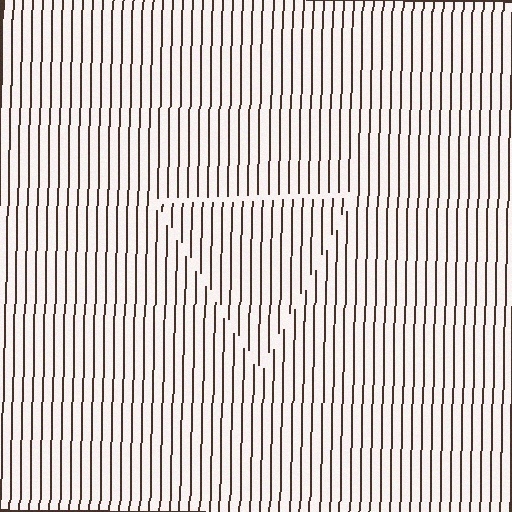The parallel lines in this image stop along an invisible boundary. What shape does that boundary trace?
An illusory triangle. The interior of the shape contains the same grating, shifted by half a period — the contour is defined by the phase discontinuity where line-ends from the inner and outer gratings abut.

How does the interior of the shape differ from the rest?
The interior of the shape contains the same grating, shifted by half a period — the contour is defined by the phase discontinuity where line-ends from the inner and outer gratings abut.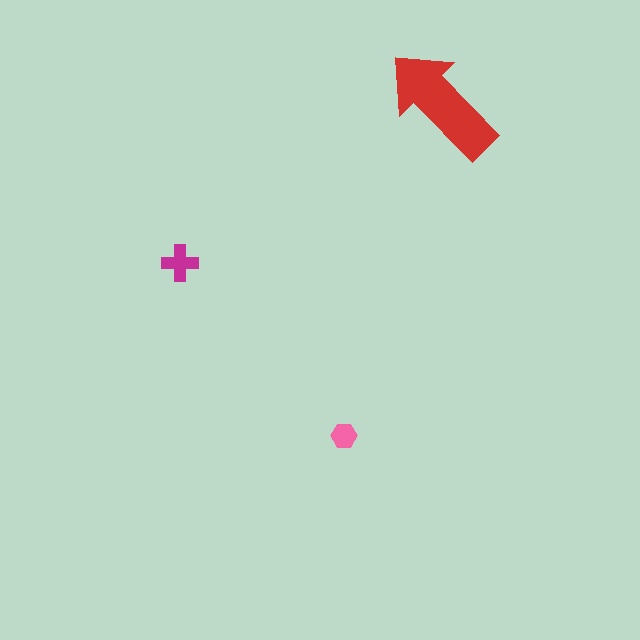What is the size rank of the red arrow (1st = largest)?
1st.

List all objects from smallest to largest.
The pink hexagon, the magenta cross, the red arrow.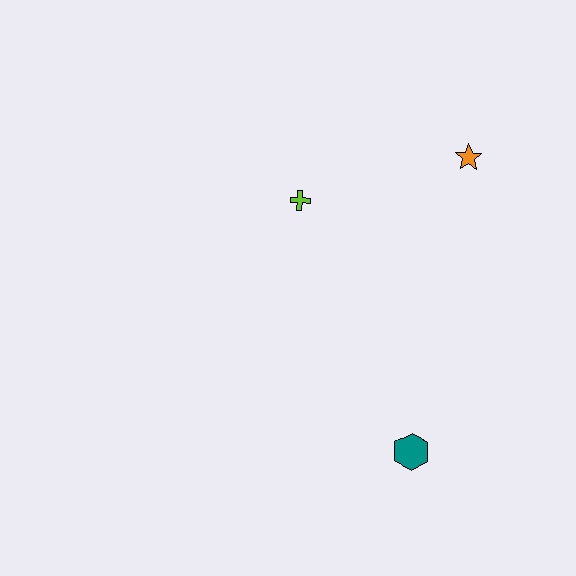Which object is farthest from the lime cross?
The teal hexagon is farthest from the lime cross.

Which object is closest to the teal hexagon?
The lime cross is closest to the teal hexagon.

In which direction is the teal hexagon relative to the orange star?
The teal hexagon is below the orange star.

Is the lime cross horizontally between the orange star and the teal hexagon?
No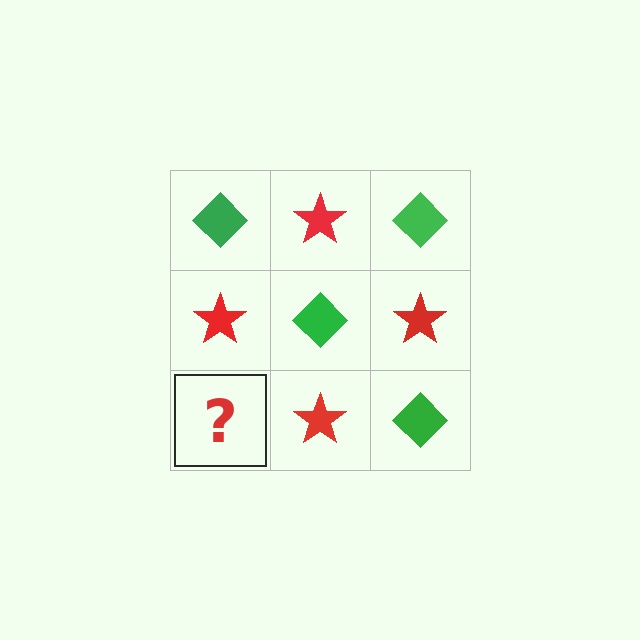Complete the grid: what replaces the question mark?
The question mark should be replaced with a green diamond.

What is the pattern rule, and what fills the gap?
The rule is that it alternates green diamond and red star in a checkerboard pattern. The gap should be filled with a green diamond.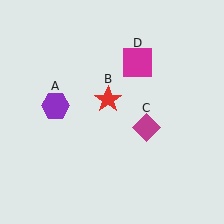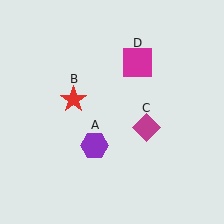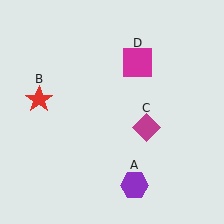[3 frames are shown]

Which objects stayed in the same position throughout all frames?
Magenta diamond (object C) and magenta square (object D) remained stationary.